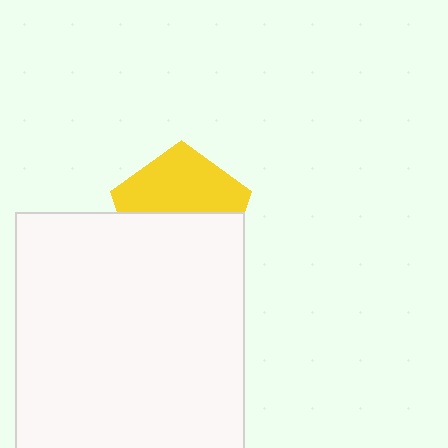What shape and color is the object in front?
The object in front is a white rectangle.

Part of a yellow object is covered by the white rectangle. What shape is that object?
It is a pentagon.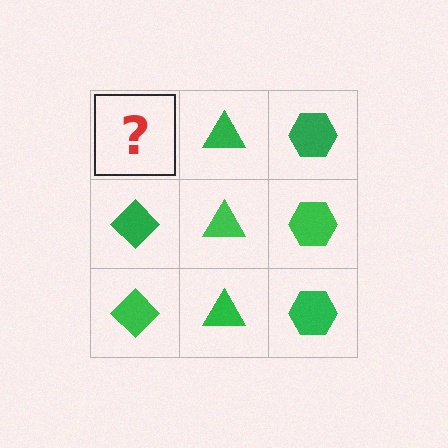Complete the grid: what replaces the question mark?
The question mark should be replaced with a green diamond.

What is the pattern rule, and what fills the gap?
The rule is that each column has a consistent shape. The gap should be filled with a green diamond.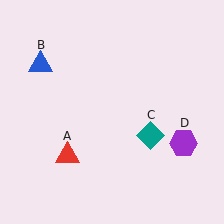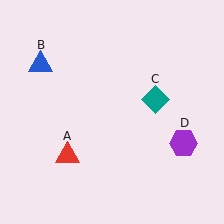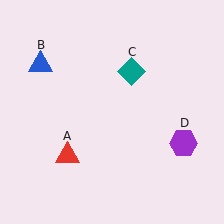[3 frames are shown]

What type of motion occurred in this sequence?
The teal diamond (object C) rotated counterclockwise around the center of the scene.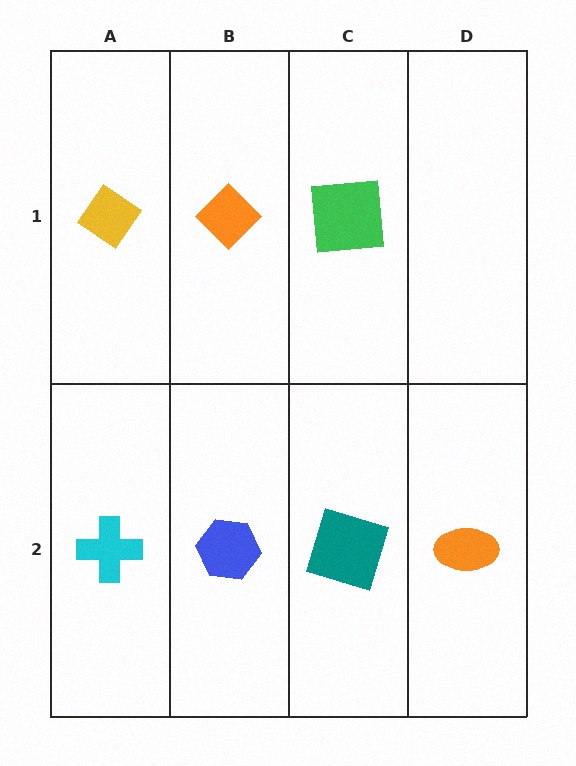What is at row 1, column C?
A green square.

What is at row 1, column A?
A yellow diamond.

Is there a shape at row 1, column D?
No, that cell is empty.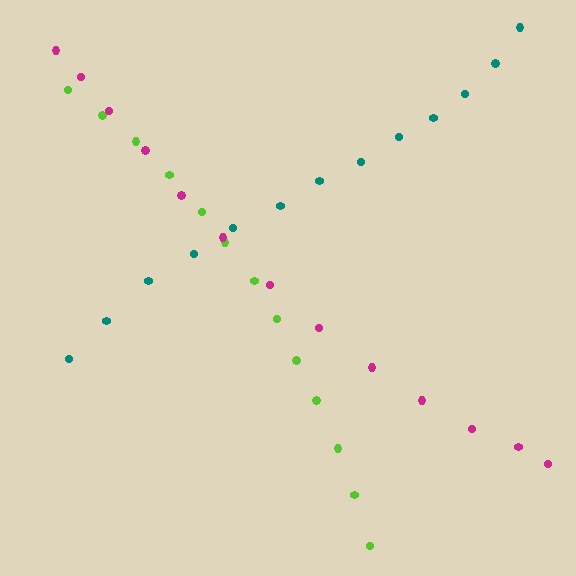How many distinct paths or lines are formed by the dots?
There are 3 distinct paths.